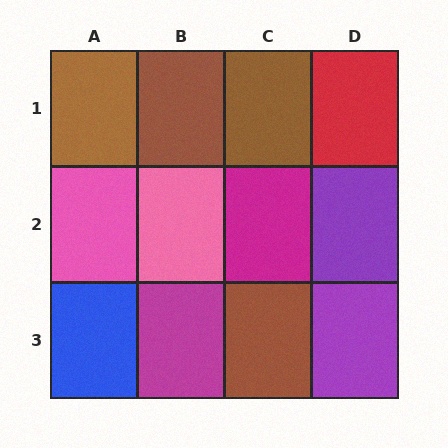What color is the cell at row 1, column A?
Brown.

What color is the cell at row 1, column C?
Brown.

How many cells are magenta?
2 cells are magenta.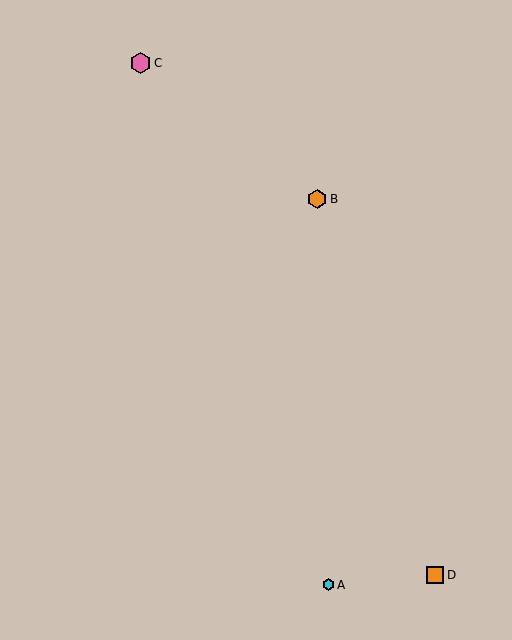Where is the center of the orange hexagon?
The center of the orange hexagon is at (317, 199).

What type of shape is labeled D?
Shape D is an orange square.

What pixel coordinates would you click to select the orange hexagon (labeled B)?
Click at (317, 199) to select the orange hexagon B.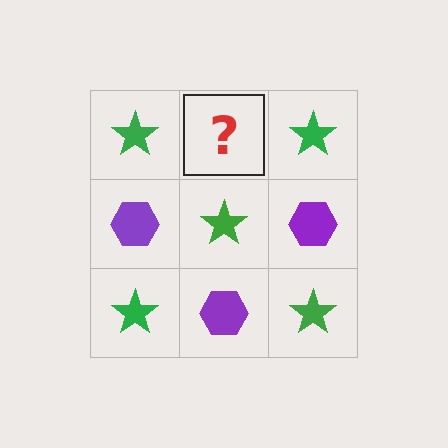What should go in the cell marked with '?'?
The missing cell should contain a purple hexagon.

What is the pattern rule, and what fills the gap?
The rule is that it alternates green star and purple hexagon in a checkerboard pattern. The gap should be filled with a purple hexagon.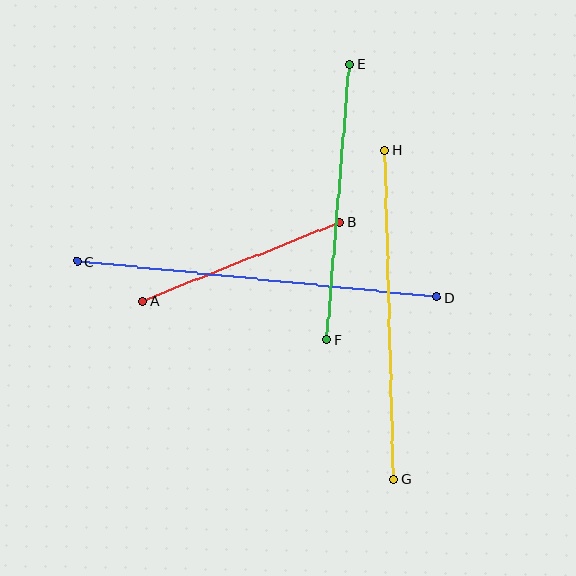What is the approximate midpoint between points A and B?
The midpoint is at approximately (241, 262) pixels.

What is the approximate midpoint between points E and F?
The midpoint is at approximately (338, 202) pixels.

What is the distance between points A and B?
The distance is approximately 212 pixels.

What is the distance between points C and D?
The distance is approximately 361 pixels.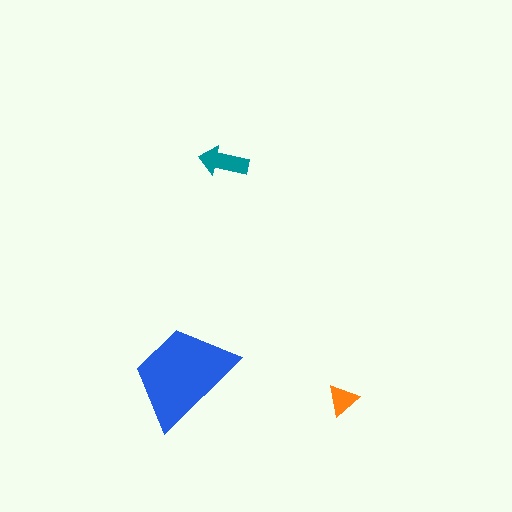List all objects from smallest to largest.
The orange triangle, the teal arrow, the blue trapezoid.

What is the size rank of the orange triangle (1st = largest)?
3rd.